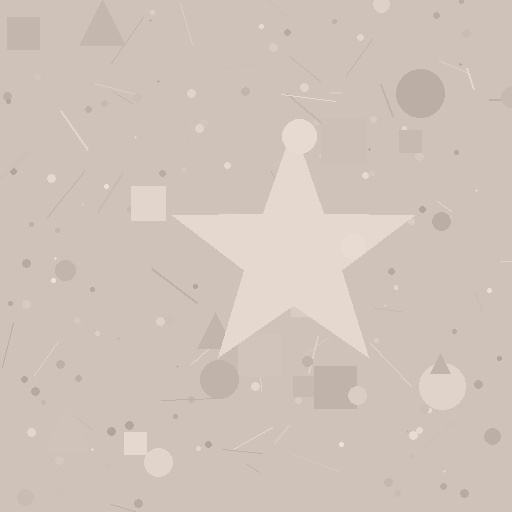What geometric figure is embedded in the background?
A star is embedded in the background.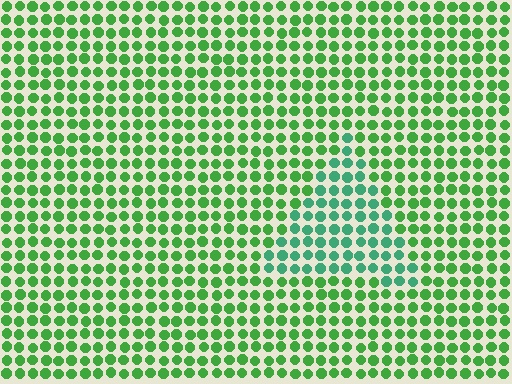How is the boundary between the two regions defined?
The boundary is defined purely by a slight shift in hue (about 32 degrees). Spacing, size, and orientation are identical on both sides.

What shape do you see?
I see a triangle.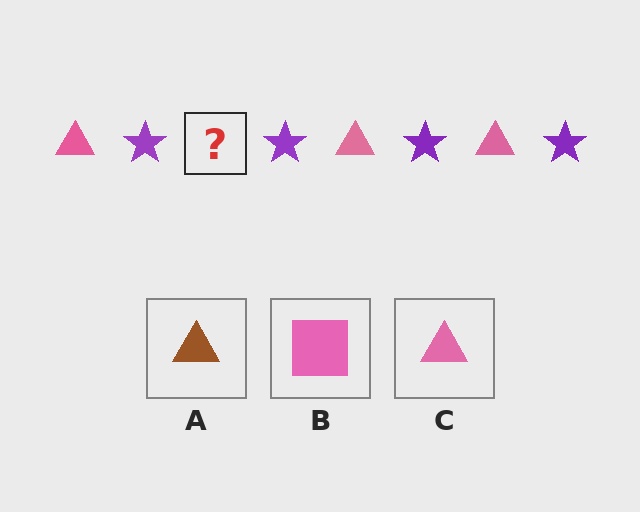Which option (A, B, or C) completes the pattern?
C.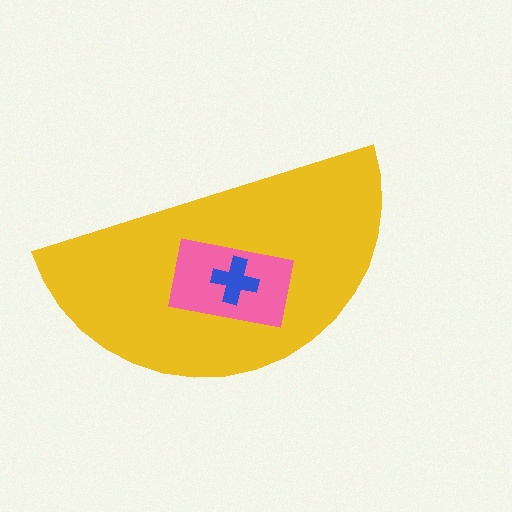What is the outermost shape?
The yellow semicircle.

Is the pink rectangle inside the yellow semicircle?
Yes.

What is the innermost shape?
The blue cross.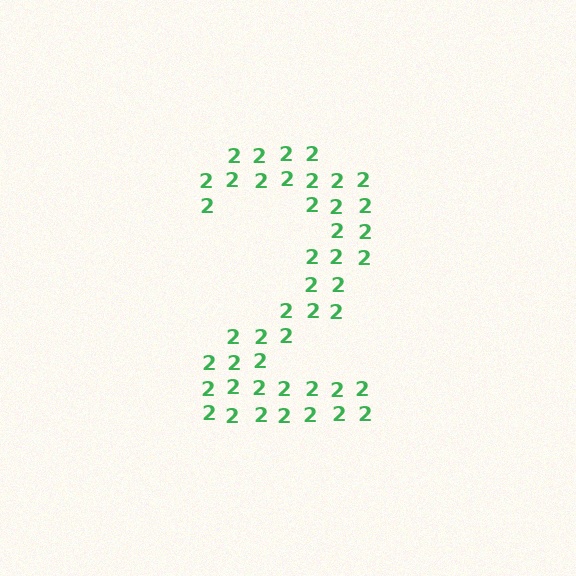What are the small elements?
The small elements are digit 2's.